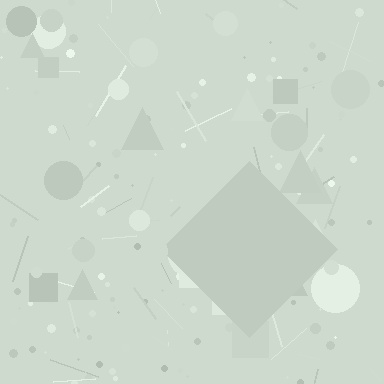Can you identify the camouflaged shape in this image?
The camouflaged shape is a diamond.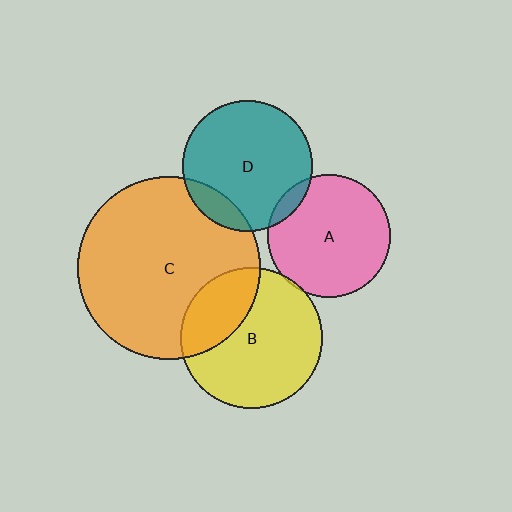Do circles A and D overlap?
Yes.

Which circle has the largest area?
Circle C (orange).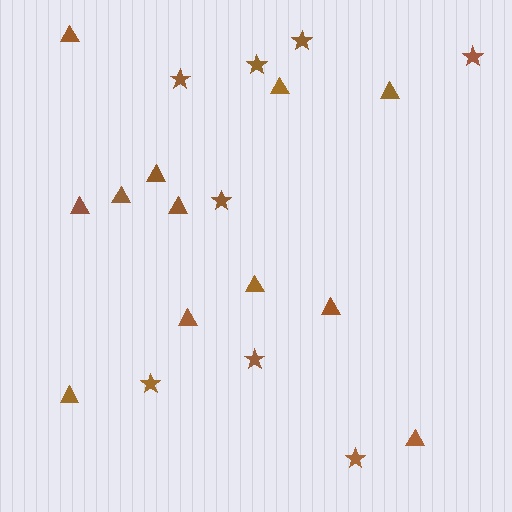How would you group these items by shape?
There are 2 groups: one group of triangles (12) and one group of stars (8).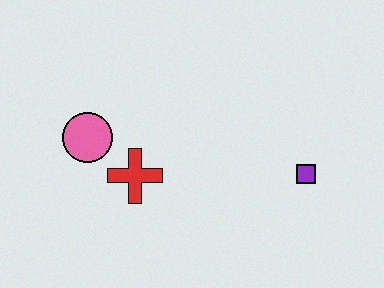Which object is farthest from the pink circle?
The purple square is farthest from the pink circle.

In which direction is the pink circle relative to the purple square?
The pink circle is to the left of the purple square.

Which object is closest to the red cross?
The pink circle is closest to the red cross.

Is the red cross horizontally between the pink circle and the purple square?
Yes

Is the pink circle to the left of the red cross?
Yes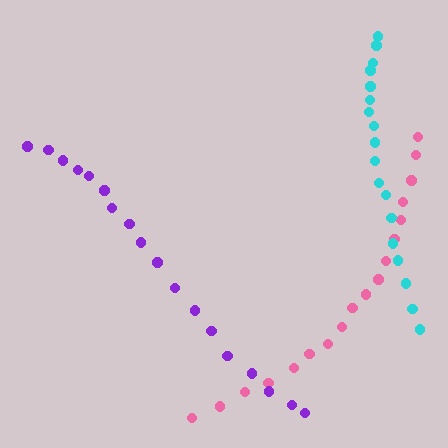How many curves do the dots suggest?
There are 3 distinct paths.